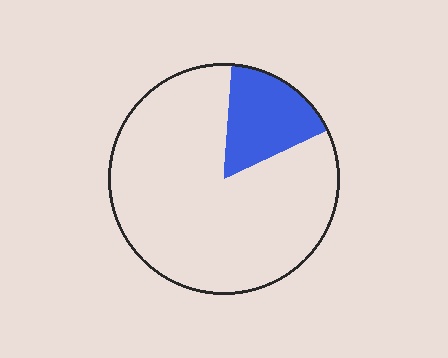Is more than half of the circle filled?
No.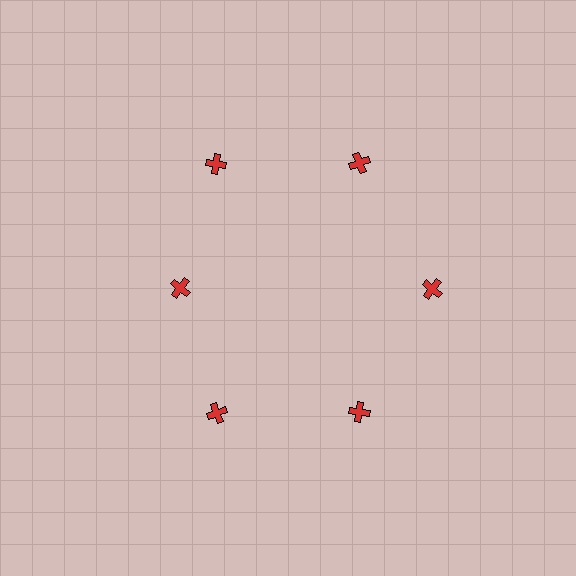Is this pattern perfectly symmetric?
No. The 6 red crosses are arranged in a ring, but one element near the 9 o'clock position is pulled inward toward the center, breaking the 6-fold rotational symmetry.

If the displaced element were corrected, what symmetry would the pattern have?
It would have 6-fold rotational symmetry — the pattern would map onto itself every 60 degrees.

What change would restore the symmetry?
The symmetry would be restored by moving it outward, back onto the ring so that all 6 crosses sit at equal angles and equal distance from the center.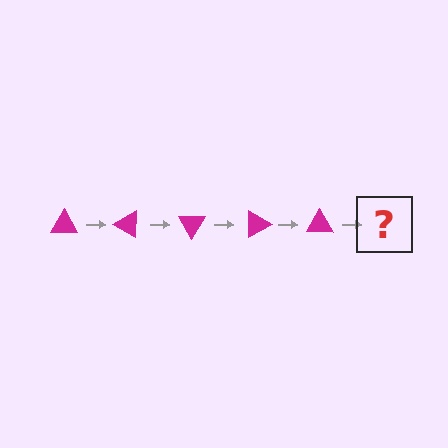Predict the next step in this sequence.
The next step is a magenta triangle rotated 150 degrees.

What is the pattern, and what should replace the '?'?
The pattern is that the triangle rotates 30 degrees each step. The '?' should be a magenta triangle rotated 150 degrees.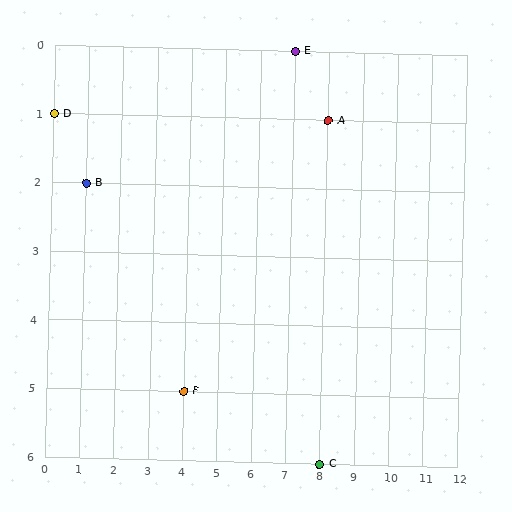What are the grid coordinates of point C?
Point C is at grid coordinates (8, 6).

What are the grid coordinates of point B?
Point B is at grid coordinates (1, 2).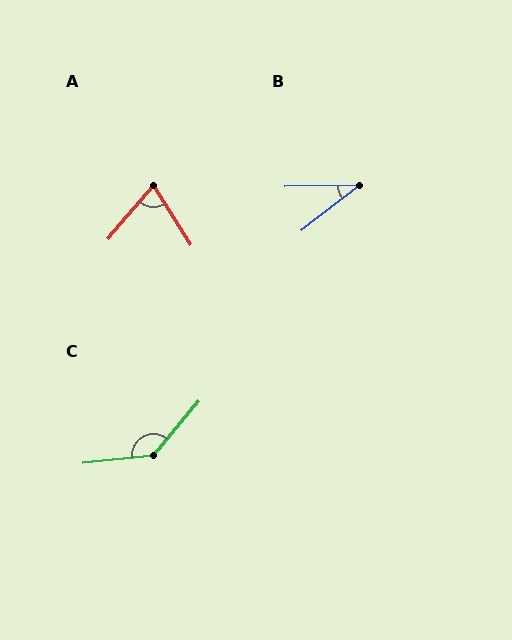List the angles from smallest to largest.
B (37°), A (73°), C (135°).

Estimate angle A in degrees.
Approximately 73 degrees.